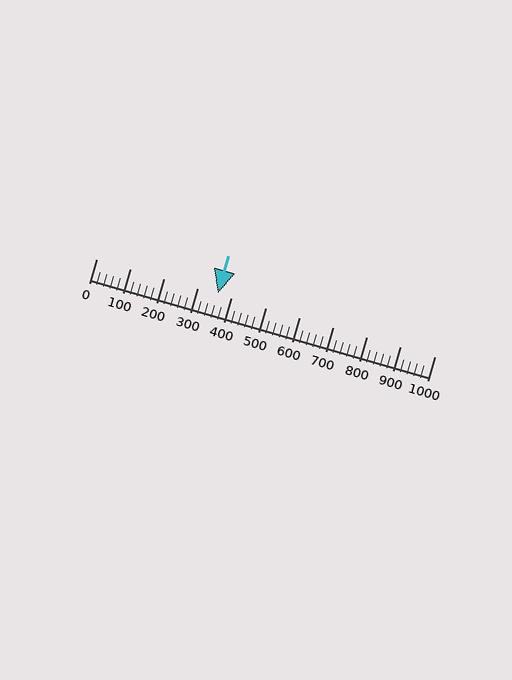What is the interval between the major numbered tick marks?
The major tick marks are spaced 100 units apart.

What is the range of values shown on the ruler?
The ruler shows values from 0 to 1000.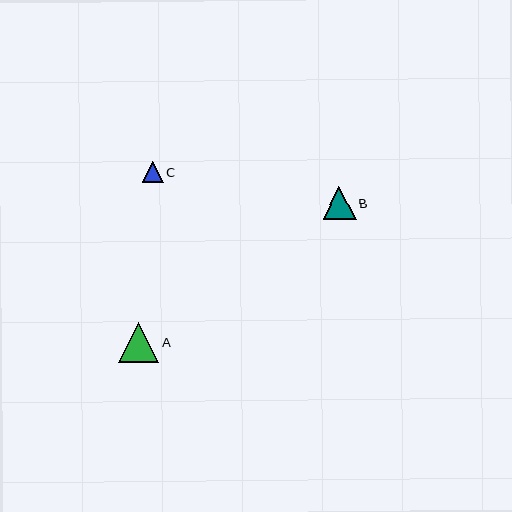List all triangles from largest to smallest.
From largest to smallest: A, B, C.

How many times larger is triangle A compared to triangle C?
Triangle A is approximately 1.9 times the size of triangle C.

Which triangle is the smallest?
Triangle C is the smallest with a size of approximately 21 pixels.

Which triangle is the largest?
Triangle A is the largest with a size of approximately 40 pixels.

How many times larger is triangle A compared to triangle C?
Triangle A is approximately 1.9 times the size of triangle C.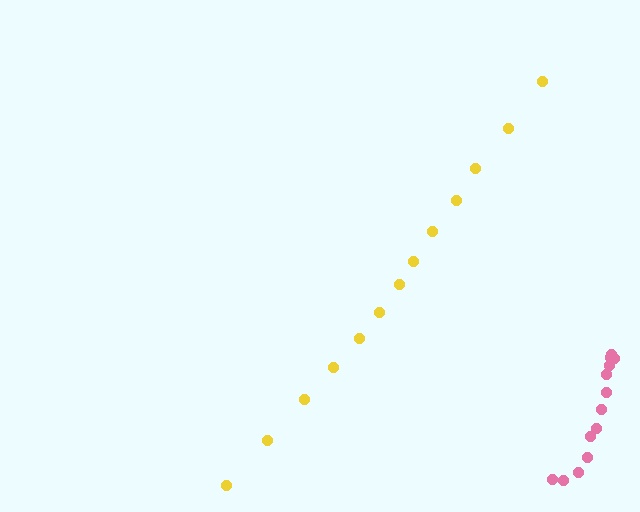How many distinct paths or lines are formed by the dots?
There are 2 distinct paths.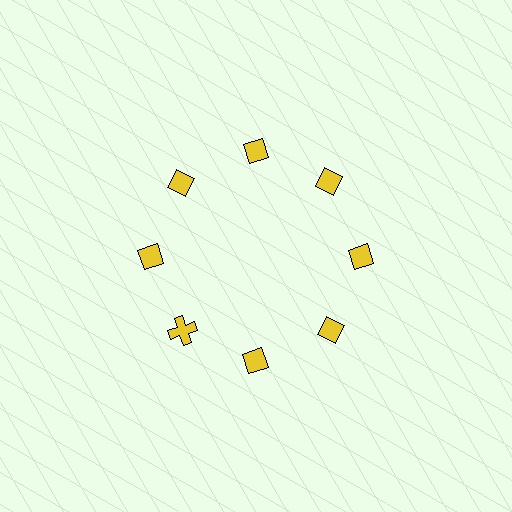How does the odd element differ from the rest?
It has a different shape: cross instead of diamond.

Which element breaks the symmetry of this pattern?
The yellow cross at roughly the 8 o'clock position breaks the symmetry. All other shapes are yellow diamonds.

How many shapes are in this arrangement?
There are 8 shapes arranged in a ring pattern.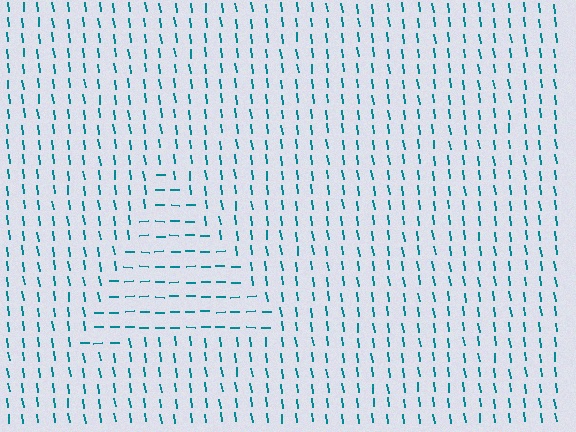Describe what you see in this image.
The image is filled with small teal line segments. A triangle region in the image has lines oriented differently from the surrounding lines, creating a visible texture boundary.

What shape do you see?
I see a triangle.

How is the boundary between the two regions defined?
The boundary is defined purely by a change in line orientation (approximately 82 degrees difference). All lines are the same color and thickness.